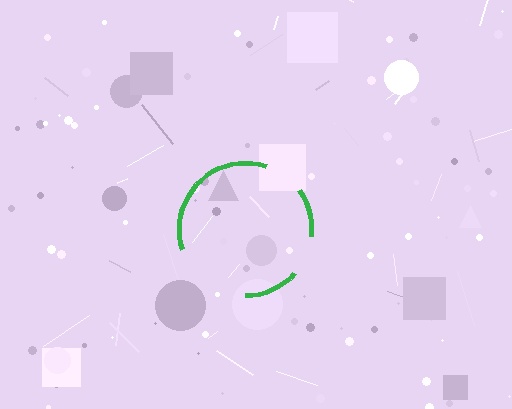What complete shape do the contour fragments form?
The contour fragments form a circle.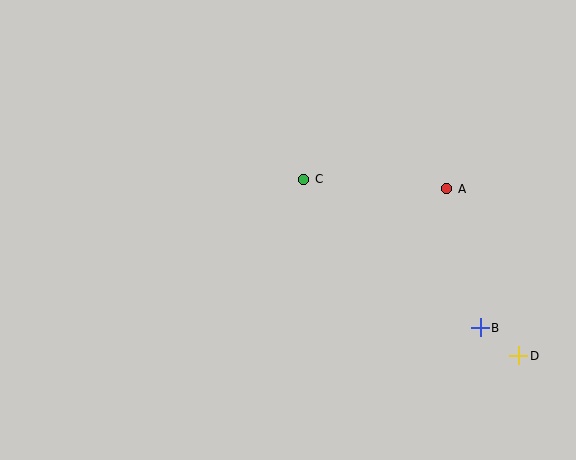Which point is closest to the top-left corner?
Point C is closest to the top-left corner.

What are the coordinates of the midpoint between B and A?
The midpoint between B and A is at (463, 258).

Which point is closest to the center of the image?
Point C at (304, 179) is closest to the center.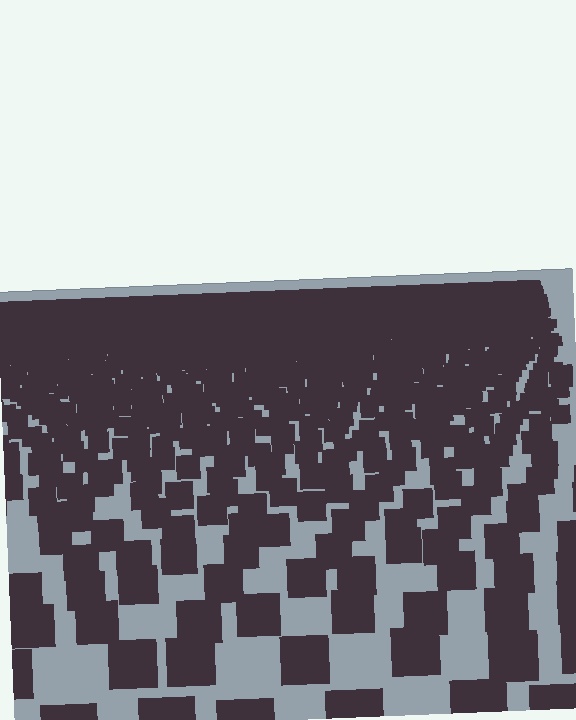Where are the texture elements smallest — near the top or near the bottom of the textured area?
Near the top.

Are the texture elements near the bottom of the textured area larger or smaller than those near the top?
Larger. Near the bottom, elements are closer to the viewer and appear at a bigger on-screen size.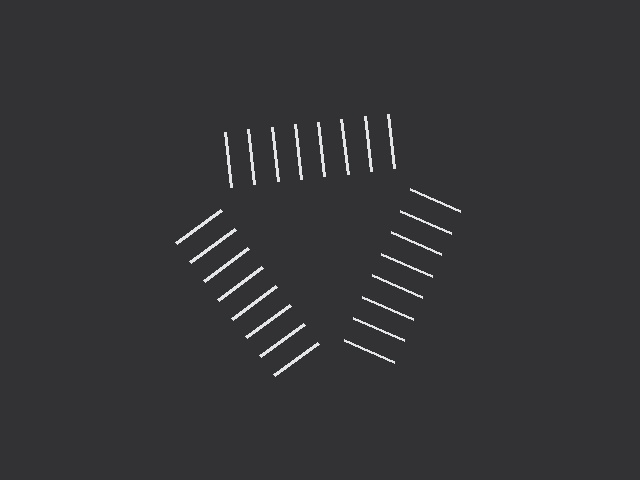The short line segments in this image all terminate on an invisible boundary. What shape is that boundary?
An illusory triangle — the line segments terminate on its edges but no continuous stroke is drawn.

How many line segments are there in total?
24 — 8 along each of the 3 edges.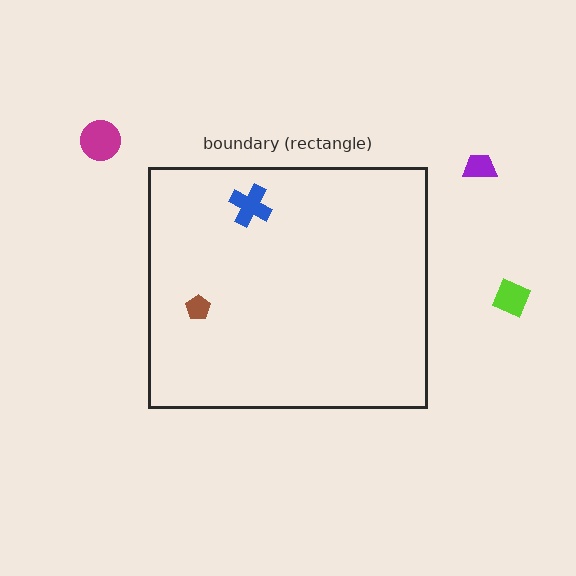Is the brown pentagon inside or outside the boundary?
Inside.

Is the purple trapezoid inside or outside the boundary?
Outside.